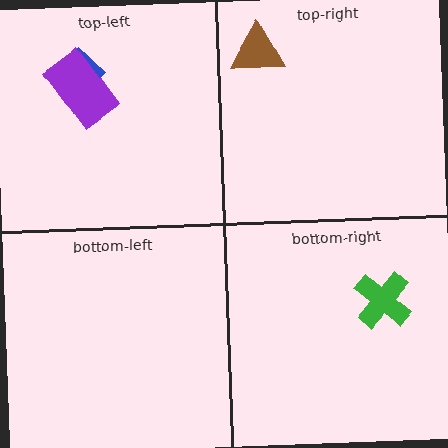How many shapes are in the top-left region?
2.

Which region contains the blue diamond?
The top-left region.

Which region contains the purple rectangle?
The top-left region.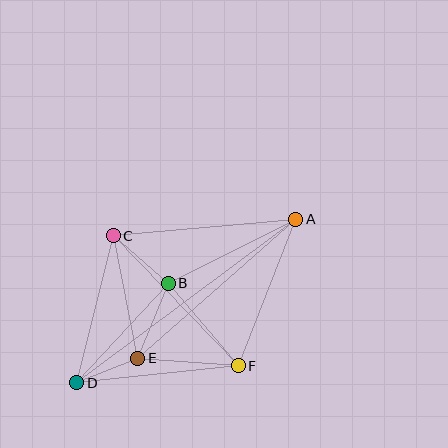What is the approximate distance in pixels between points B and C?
The distance between B and C is approximately 73 pixels.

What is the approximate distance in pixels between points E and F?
The distance between E and F is approximately 101 pixels.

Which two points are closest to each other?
Points D and E are closest to each other.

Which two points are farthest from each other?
Points A and D are farthest from each other.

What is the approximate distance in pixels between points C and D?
The distance between C and D is approximately 151 pixels.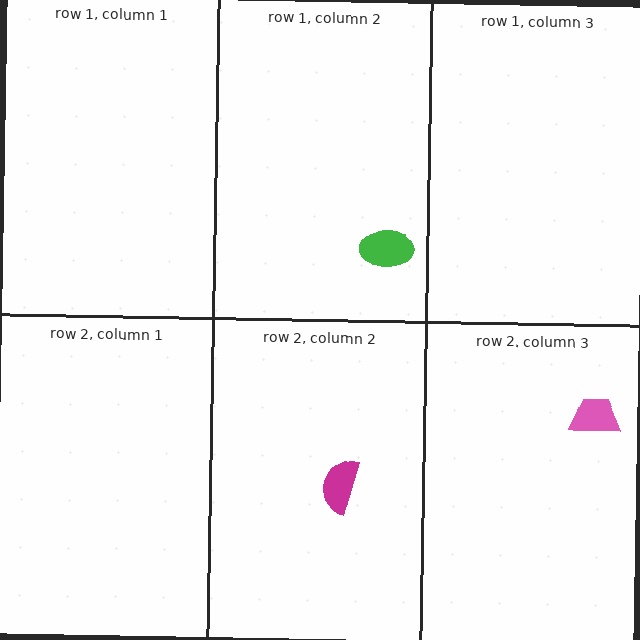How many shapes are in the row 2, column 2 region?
1.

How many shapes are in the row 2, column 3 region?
1.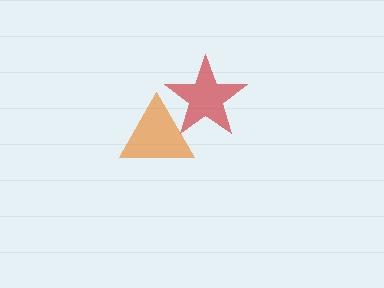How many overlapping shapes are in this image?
There are 2 overlapping shapes in the image.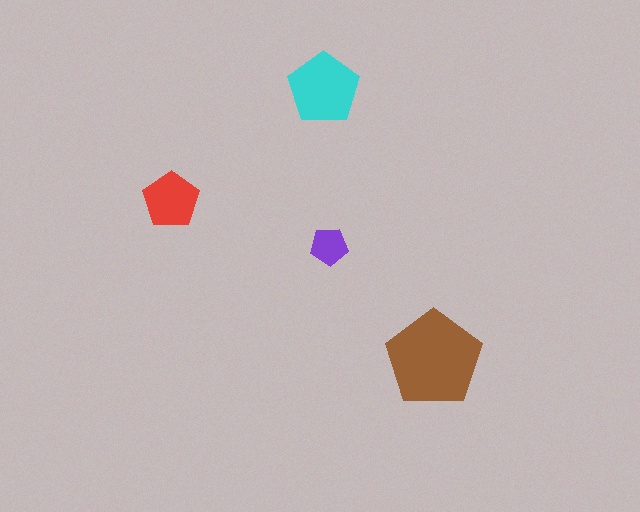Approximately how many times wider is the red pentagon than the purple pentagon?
About 1.5 times wider.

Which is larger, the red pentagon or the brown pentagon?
The brown one.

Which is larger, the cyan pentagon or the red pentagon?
The cyan one.